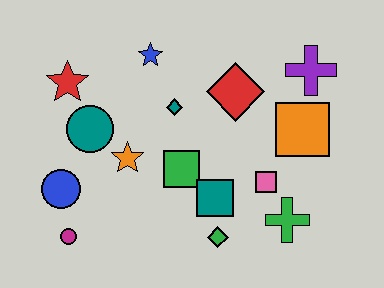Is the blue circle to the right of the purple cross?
No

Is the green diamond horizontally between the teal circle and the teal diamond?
No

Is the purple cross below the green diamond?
No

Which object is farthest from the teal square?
The red star is farthest from the teal square.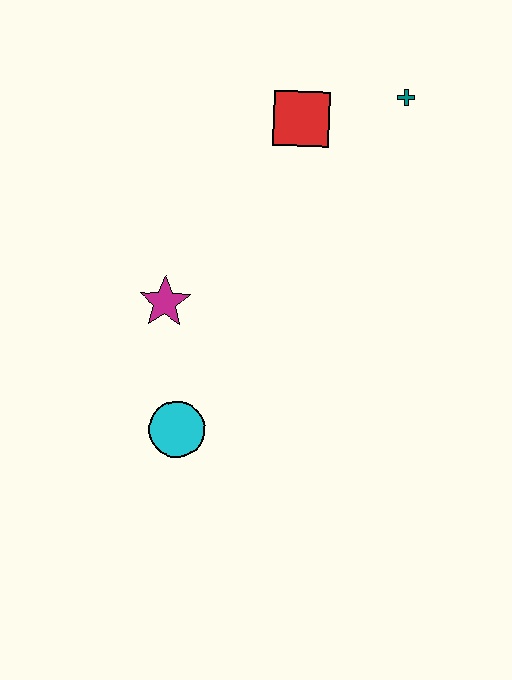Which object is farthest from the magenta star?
The teal cross is farthest from the magenta star.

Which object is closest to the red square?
The teal cross is closest to the red square.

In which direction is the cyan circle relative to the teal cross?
The cyan circle is below the teal cross.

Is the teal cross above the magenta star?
Yes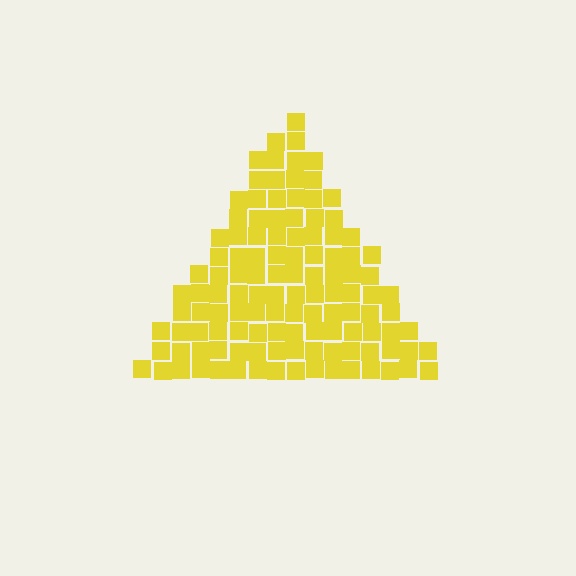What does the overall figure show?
The overall figure shows a triangle.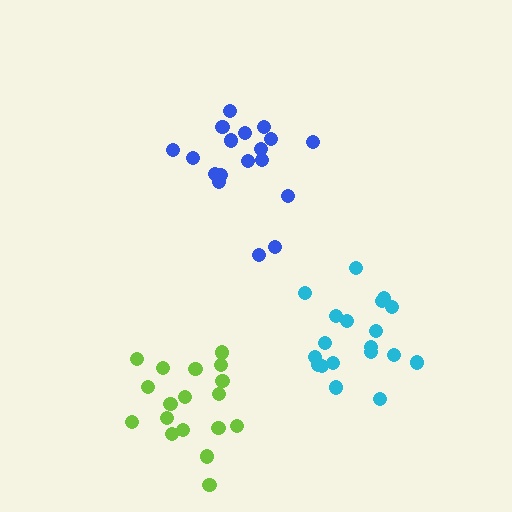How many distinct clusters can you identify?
There are 3 distinct clusters.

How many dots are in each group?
Group 1: 19 dots, Group 2: 18 dots, Group 3: 18 dots (55 total).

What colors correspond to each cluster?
The clusters are colored: cyan, blue, lime.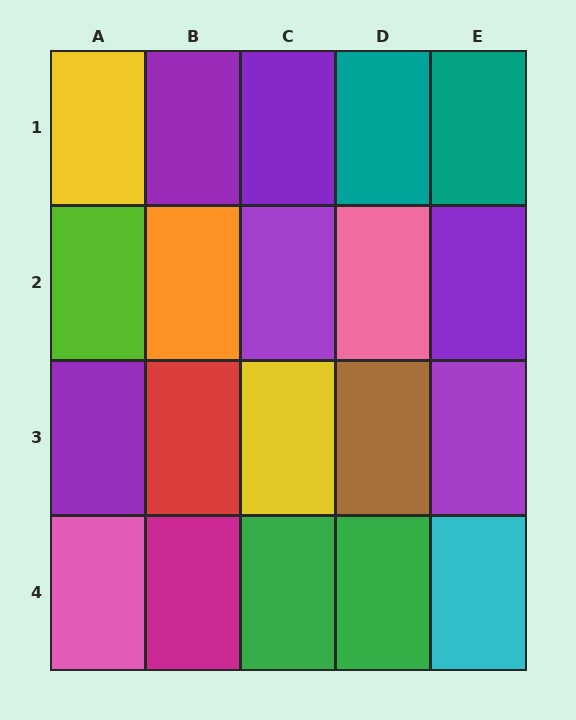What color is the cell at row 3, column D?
Brown.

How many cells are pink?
2 cells are pink.